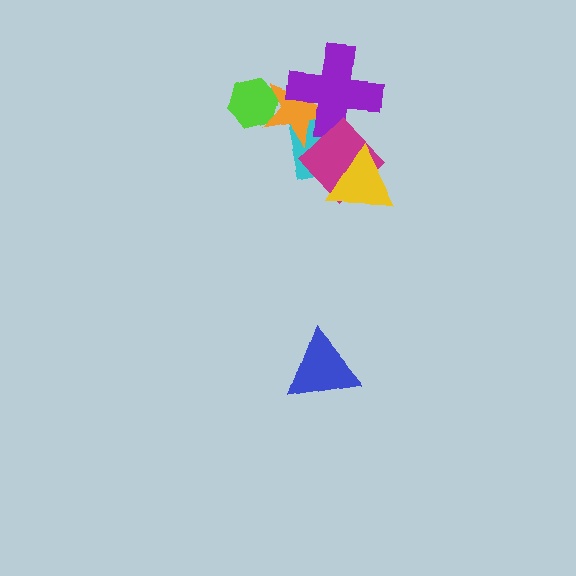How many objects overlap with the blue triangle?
0 objects overlap with the blue triangle.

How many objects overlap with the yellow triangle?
2 objects overlap with the yellow triangle.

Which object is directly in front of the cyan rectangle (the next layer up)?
The orange star is directly in front of the cyan rectangle.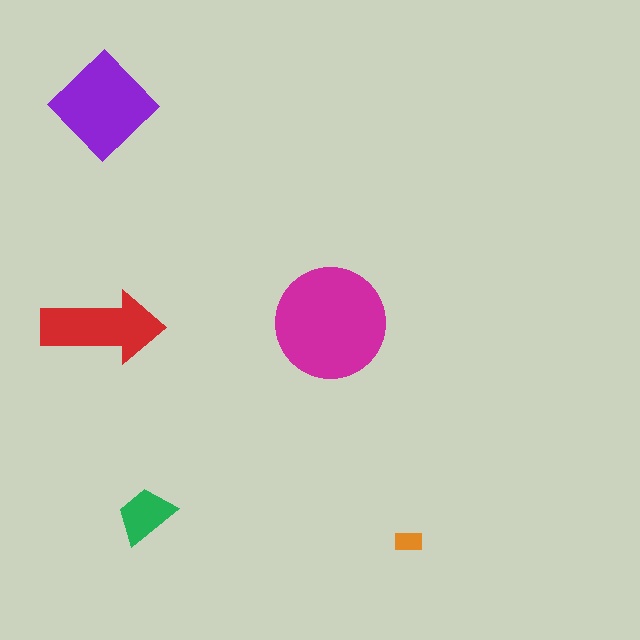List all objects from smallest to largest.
The orange rectangle, the green trapezoid, the red arrow, the purple diamond, the magenta circle.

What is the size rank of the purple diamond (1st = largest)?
2nd.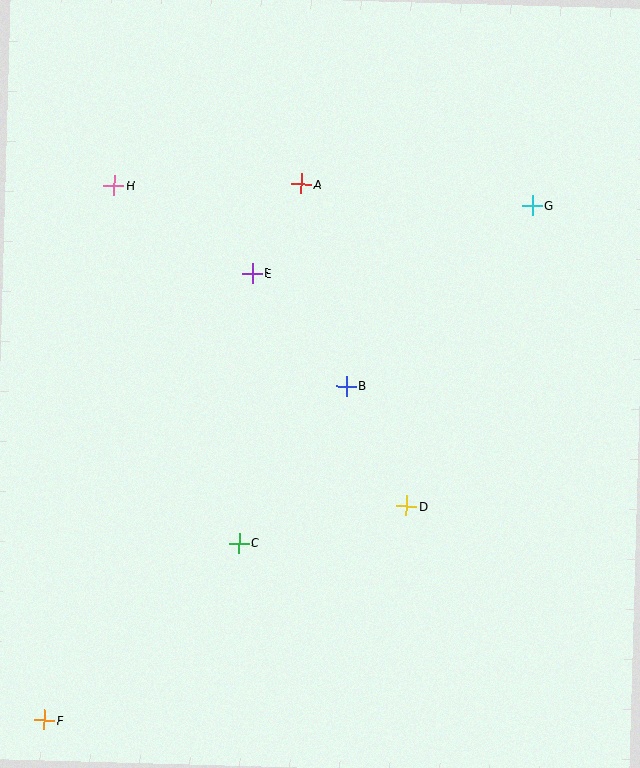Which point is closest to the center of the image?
Point B at (346, 386) is closest to the center.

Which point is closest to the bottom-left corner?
Point F is closest to the bottom-left corner.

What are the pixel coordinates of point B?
Point B is at (346, 386).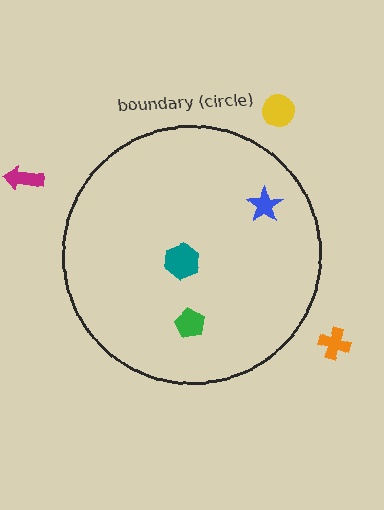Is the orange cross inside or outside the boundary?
Outside.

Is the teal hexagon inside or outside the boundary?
Inside.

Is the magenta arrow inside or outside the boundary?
Outside.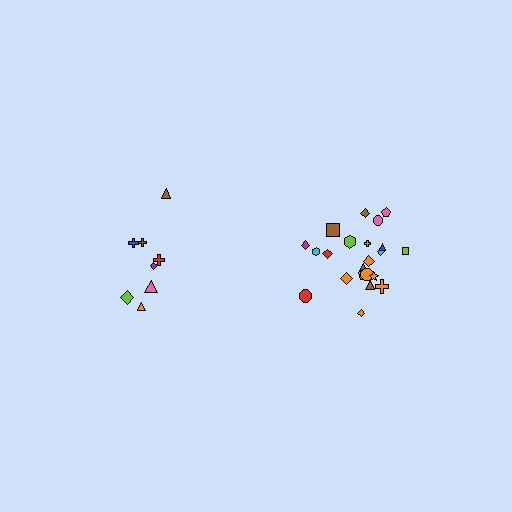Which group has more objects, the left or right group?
The right group.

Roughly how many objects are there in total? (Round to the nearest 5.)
Roughly 30 objects in total.